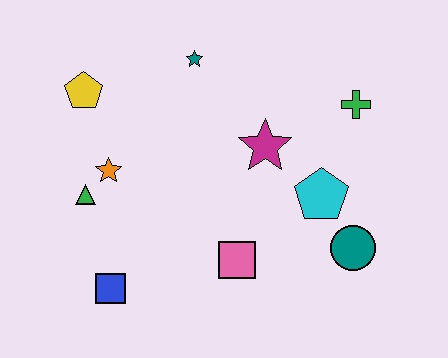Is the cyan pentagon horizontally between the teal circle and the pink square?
Yes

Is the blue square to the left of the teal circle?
Yes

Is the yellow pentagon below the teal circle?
No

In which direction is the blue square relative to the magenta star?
The blue square is to the left of the magenta star.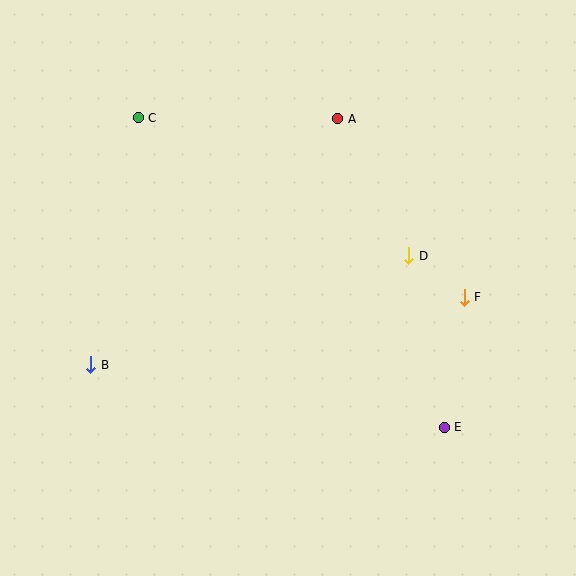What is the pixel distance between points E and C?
The distance between E and C is 435 pixels.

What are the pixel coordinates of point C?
Point C is at (138, 118).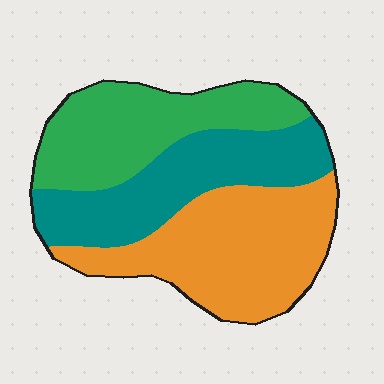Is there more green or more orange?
Orange.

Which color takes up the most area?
Orange, at roughly 40%.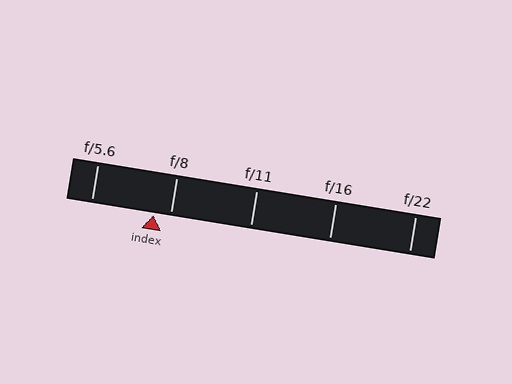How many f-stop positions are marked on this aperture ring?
There are 5 f-stop positions marked.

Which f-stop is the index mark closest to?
The index mark is closest to f/8.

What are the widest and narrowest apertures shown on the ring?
The widest aperture shown is f/5.6 and the narrowest is f/22.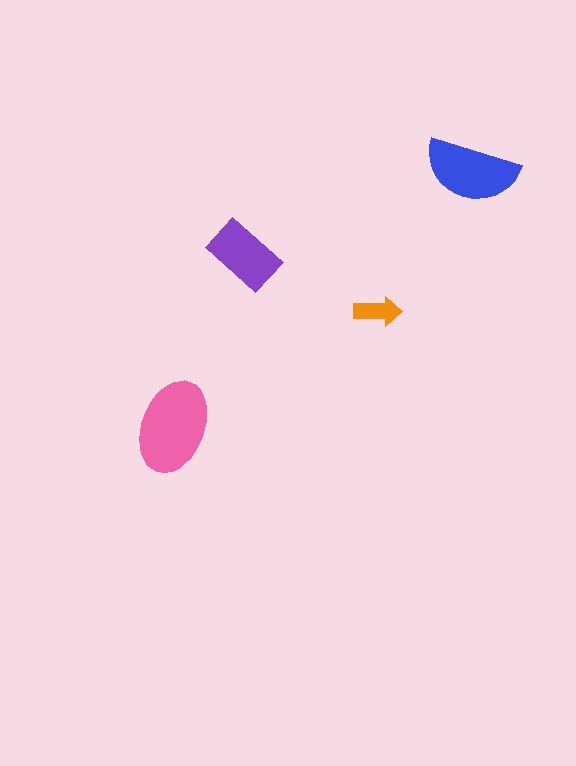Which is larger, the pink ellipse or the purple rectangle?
The pink ellipse.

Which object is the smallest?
The orange arrow.